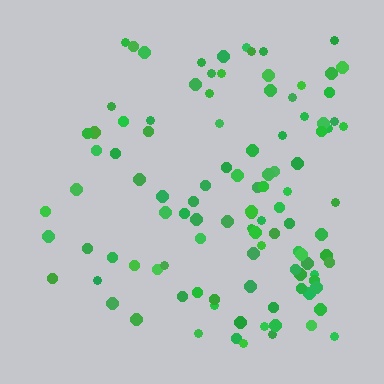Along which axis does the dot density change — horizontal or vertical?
Horizontal.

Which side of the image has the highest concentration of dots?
The right.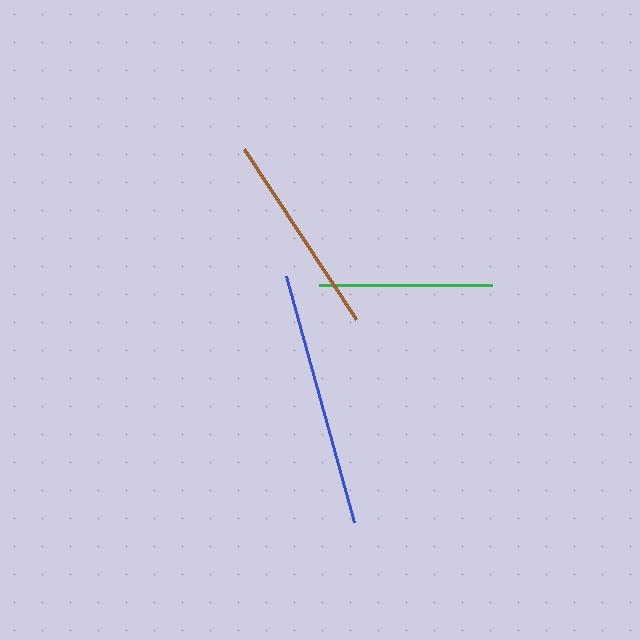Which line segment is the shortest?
The green line is the shortest at approximately 172 pixels.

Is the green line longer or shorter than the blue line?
The blue line is longer than the green line.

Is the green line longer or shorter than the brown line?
The brown line is longer than the green line.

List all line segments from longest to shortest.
From longest to shortest: blue, brown, green.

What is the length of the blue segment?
The blue segment is approximately 255 pixels long.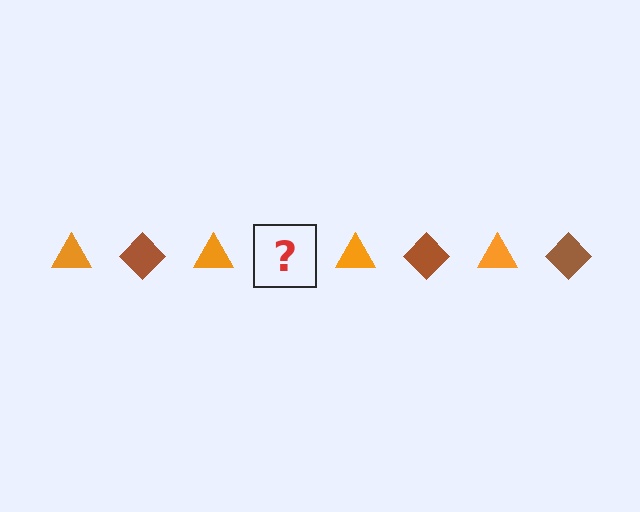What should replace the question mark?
The question mark should be replaced with a brown diamond.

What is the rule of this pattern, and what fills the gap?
The rule is that the pattern alternates between orange triangle and brown diamond. The gap should be filled with a brown diamond.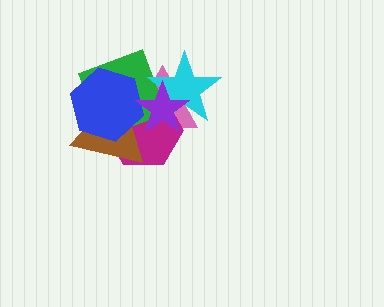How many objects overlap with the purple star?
6 objects overlap with the purple star.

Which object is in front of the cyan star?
The purple star is in front of the cyan star.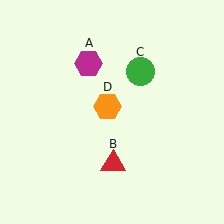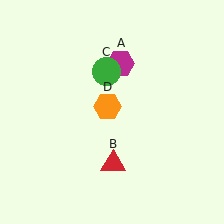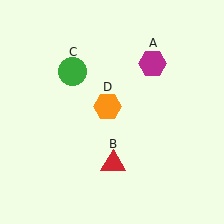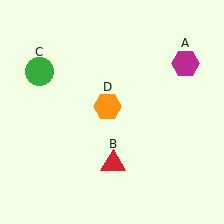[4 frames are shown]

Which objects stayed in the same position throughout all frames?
Red triangle (object B) and orange hexagon (object D) remained stationary.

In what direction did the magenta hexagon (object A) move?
The magenta hexagon (object A) moved right.